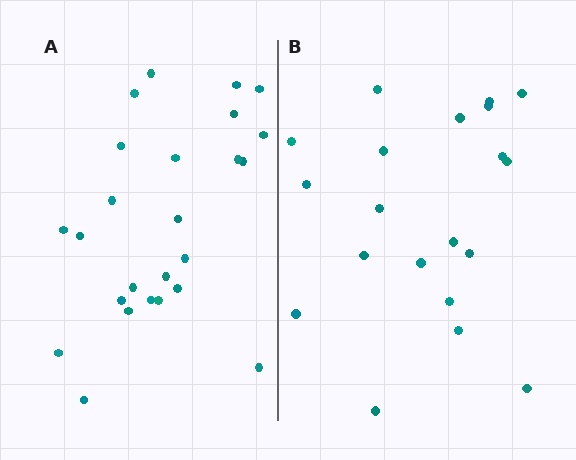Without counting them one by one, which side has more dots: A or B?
Region A (the left region) has more dots.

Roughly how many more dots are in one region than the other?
Region A has about 5 more dots than region B.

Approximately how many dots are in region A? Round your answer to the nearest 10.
About 20 dots. (The exact count is 25, which rounds to 20.)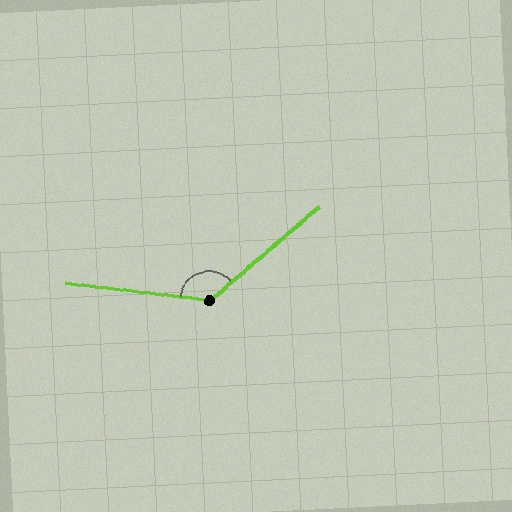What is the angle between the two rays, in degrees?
Approximately 133 degrees.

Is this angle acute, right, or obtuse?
It is obtuse.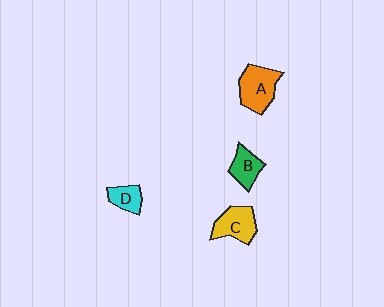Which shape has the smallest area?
Shape D (cyan).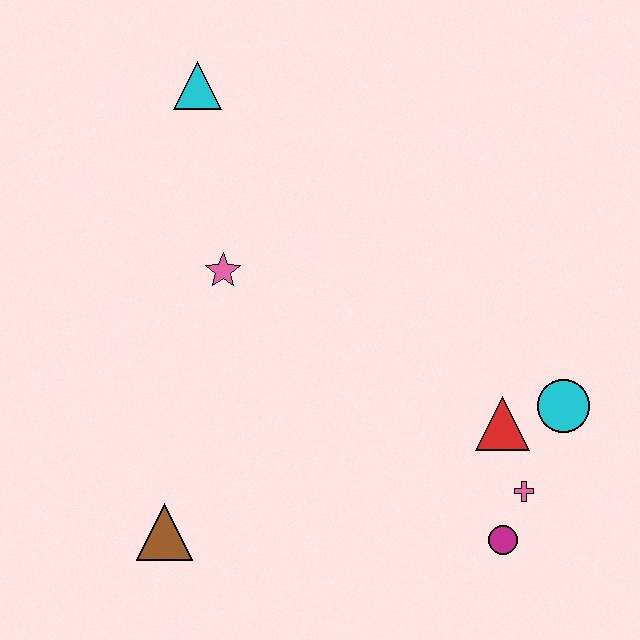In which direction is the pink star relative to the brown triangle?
The pink star is above the brown triangle.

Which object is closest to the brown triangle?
The pink star is closest to the brown triangle.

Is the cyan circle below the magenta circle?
No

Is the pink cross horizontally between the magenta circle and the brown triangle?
No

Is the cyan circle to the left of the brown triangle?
No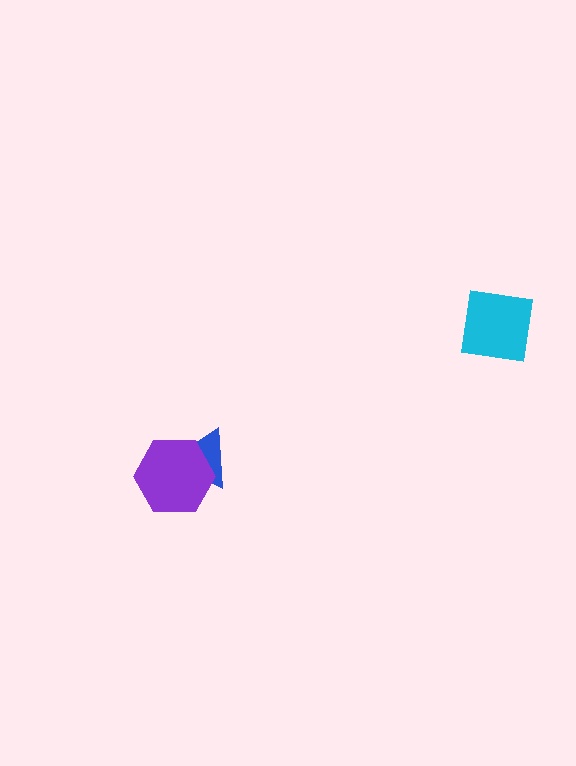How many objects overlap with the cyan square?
0 objects overlap with the cyan square.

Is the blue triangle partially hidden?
Yes, it is partially covered by another shape.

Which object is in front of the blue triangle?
The purple hexagon is in front of the blue triangle.